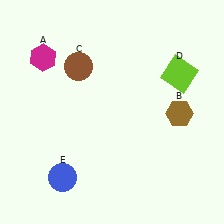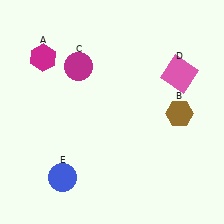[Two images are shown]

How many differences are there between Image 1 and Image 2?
There are 2 differences between the two images.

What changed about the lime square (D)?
In Image 1, D is lime. In Image 2, it changed to pink.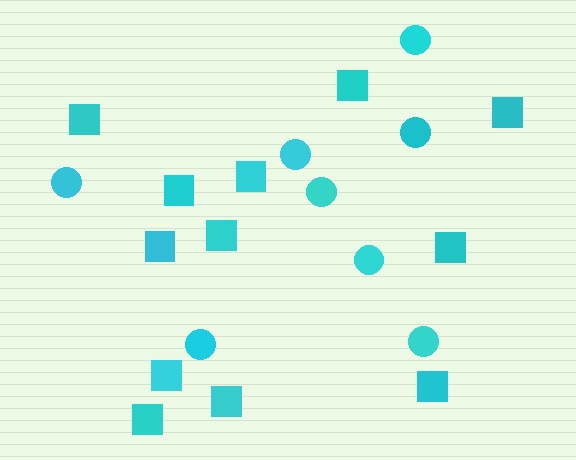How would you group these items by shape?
There are 2 groups: one group of squares (12) and one group of circles (8).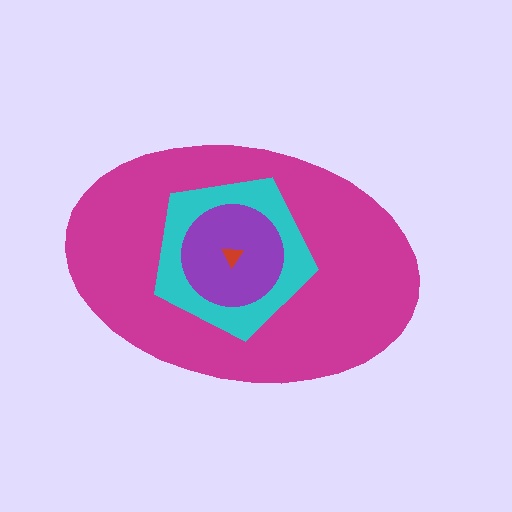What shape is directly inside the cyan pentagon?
The purple circle.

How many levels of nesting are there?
4.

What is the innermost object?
The red triangle.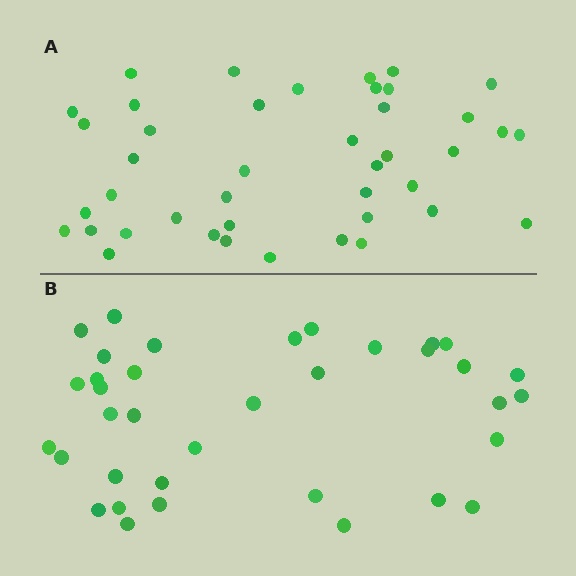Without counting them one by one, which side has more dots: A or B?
Region A (the top region) has more dots.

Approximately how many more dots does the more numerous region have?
Region A has about 6 more dots than region B.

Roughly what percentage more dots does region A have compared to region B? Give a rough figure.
About 15% more.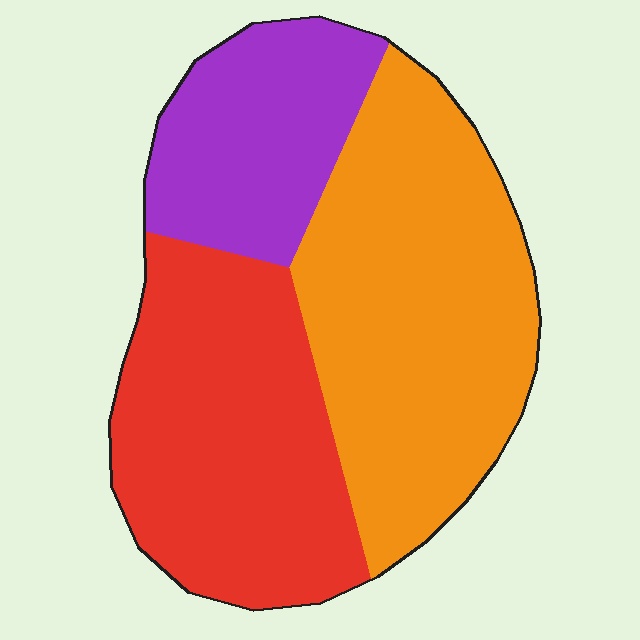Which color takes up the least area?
Purple, at roughly 20%.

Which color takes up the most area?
Orange, at roughly 45%.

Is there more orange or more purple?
Orange.